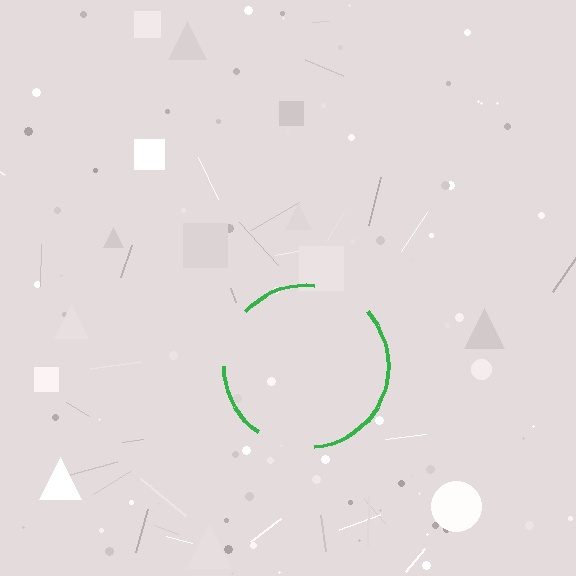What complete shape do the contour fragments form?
The contour fragments form a circle.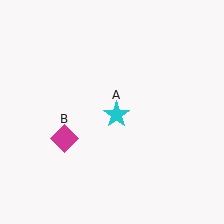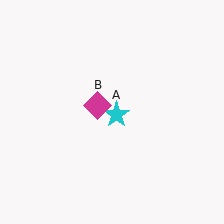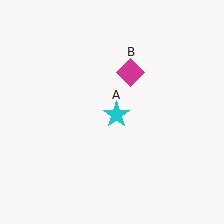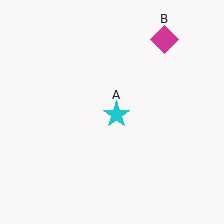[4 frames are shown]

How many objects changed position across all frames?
1 object changed position: magenta diamond (object B).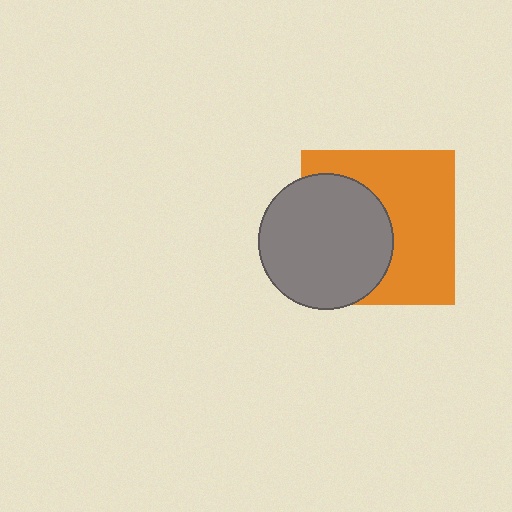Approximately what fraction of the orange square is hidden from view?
Roughly 43% of the orange square is hidden behind the gray circle.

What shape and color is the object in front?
The object in front is a gray circle.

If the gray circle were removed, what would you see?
You would see the complete orange square.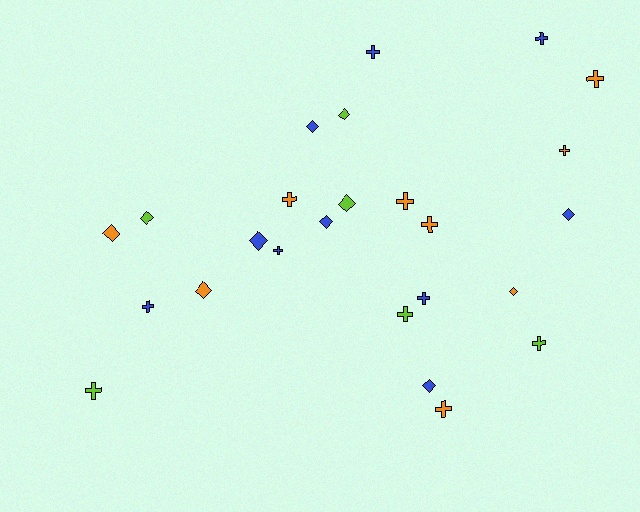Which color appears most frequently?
Blue, with 10 objects.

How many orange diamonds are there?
There are 3 orange diamonds.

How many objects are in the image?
There are 25 objects.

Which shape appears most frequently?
Cross, with 14 objects.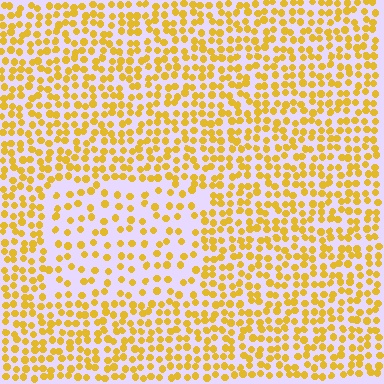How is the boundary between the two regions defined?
The boundary is defined by a change in element density (approximately 1.9x ratio). All elements are the same color, size, and shape.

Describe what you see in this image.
The image contains small yellow elements arranged at two different densities. A rectangle-shaped region is visible where the elements are less densely packed than the surrounding area.